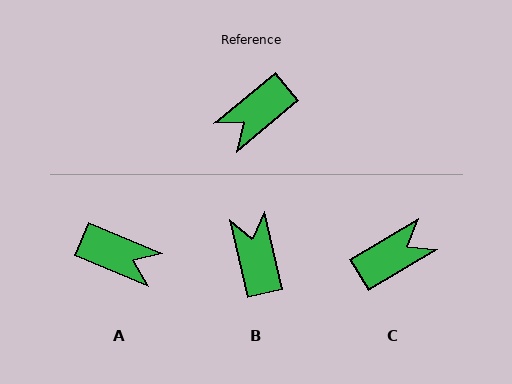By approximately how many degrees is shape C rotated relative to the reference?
Approximately 172 degrees counter-clockwise.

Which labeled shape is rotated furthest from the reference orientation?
C, about 172 degrees away.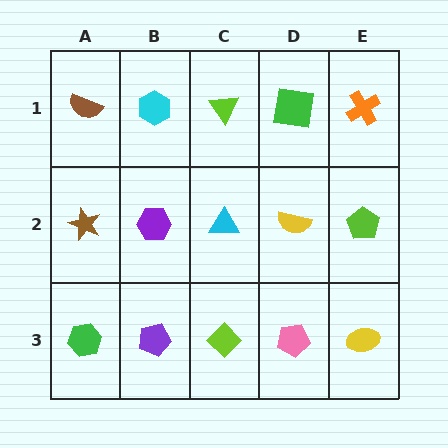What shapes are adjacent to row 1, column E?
A lime pentagon (row 2, column E), a green square (row 1, column D).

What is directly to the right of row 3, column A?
A purple pentagon.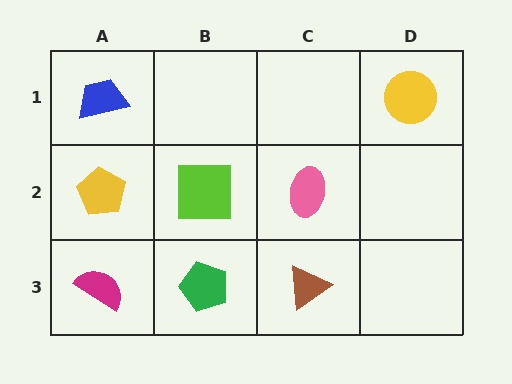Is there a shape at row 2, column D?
No, that cell is empty.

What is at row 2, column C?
A pink ellipse.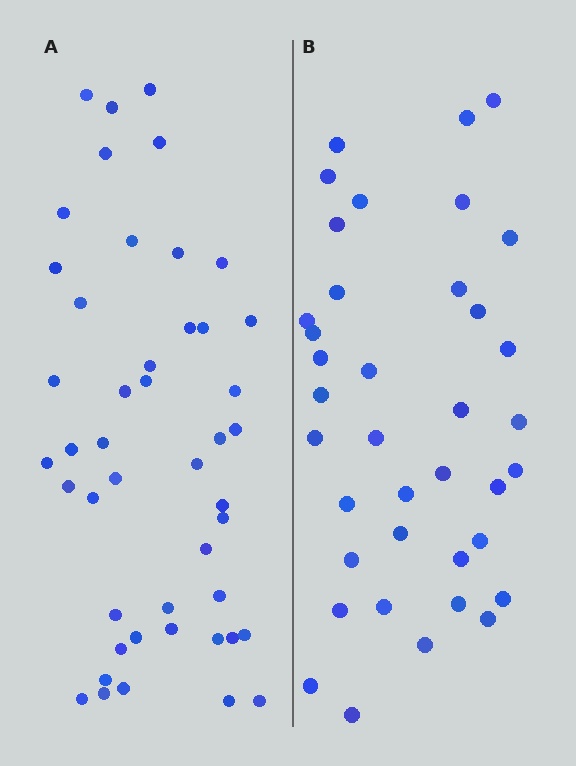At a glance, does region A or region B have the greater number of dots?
Region A (the left region) has more dots.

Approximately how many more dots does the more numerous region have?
Region A has roughly 8 or so more dots than region B.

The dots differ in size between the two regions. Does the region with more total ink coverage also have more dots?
No. Region B has more total ink coverage because its dots are larger, but region A actually contains more individual dots. Total area can be misleading — the number of items is what matters here.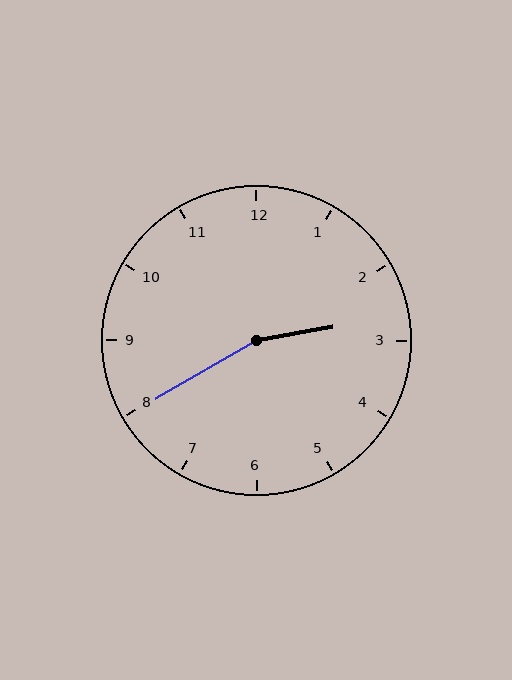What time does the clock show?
2:40.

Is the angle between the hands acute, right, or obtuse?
It is obtuse.